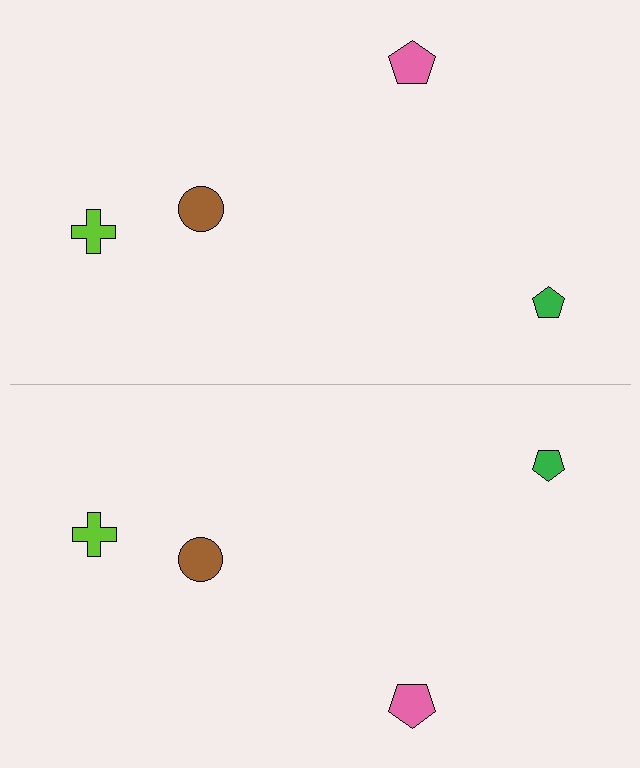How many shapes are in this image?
There are 8 shapes in this image.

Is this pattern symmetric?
Yes, this pattern has bilateral (reflection) symmetry.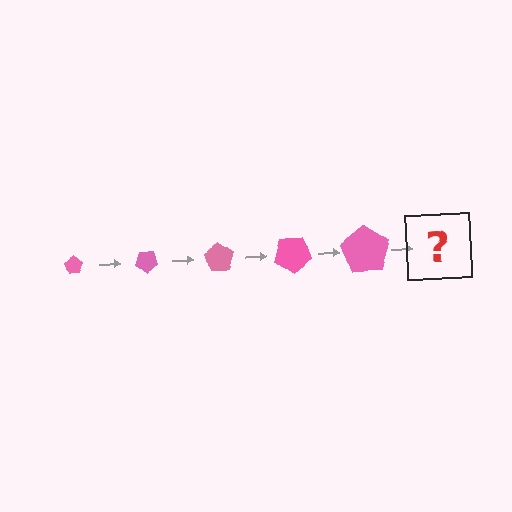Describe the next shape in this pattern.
It should be a pentagon, larger than the previous one and rotated 175 degrees from the start.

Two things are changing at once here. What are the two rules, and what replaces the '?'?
The two rules are that the pentagon grows larger each step and it rotates 35 degrees each step. The '?' should be a pentagon, larger than the previous one and rotated 175 degrees from the start.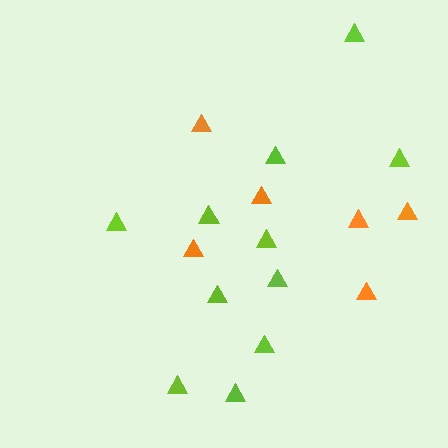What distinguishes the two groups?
There are 2 groups: one group of orange triangles (6) and one group of lime triangles (11).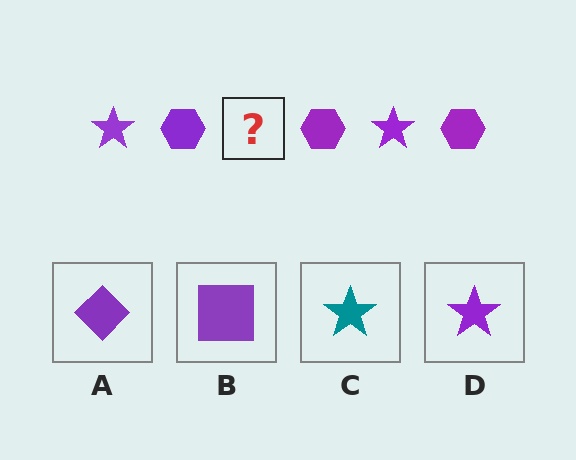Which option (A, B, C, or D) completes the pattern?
D.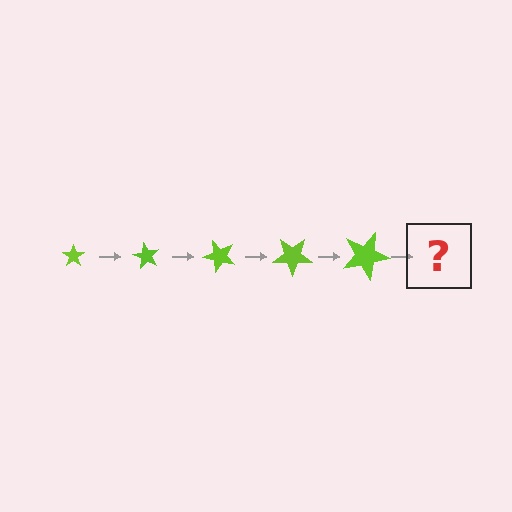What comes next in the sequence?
The next element should be a star, larger than the previous one and rotated 300 degrees from the start.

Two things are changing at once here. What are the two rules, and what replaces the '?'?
The two rules are that the star grows larger each step and it rotates 60 degrees each step. The '?' should be a star, larger than the previous one and rotated 300 degrees from the start.